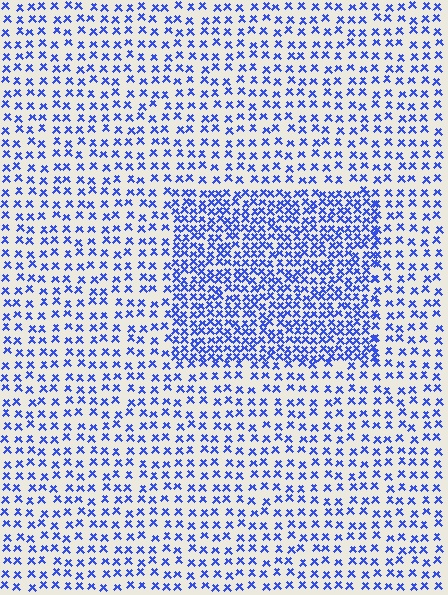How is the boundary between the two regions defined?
The boundary is defined by a change in element density (approximately 2.1x ratio). All elements are the same color, size, and shape.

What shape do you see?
I see a rectangle.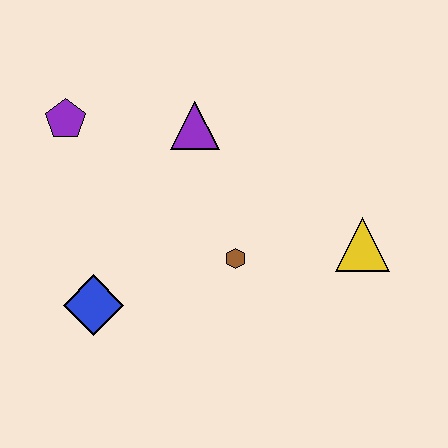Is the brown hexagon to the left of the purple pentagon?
No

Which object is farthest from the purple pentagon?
The yellow triangle is farthest from the purple pentagon.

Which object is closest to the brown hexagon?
The yellow triangle is closest to the brown hexagon.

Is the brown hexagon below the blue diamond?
No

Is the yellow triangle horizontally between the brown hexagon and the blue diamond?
No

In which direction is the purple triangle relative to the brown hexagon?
The purple triangle is above the brown hexagon.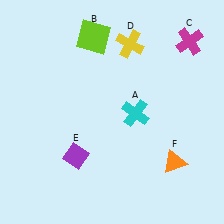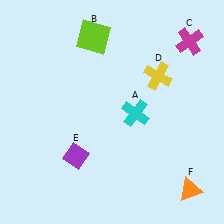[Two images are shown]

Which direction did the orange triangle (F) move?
The orange triangle (F) moved down.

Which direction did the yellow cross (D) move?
The yellow cross (D) moved down.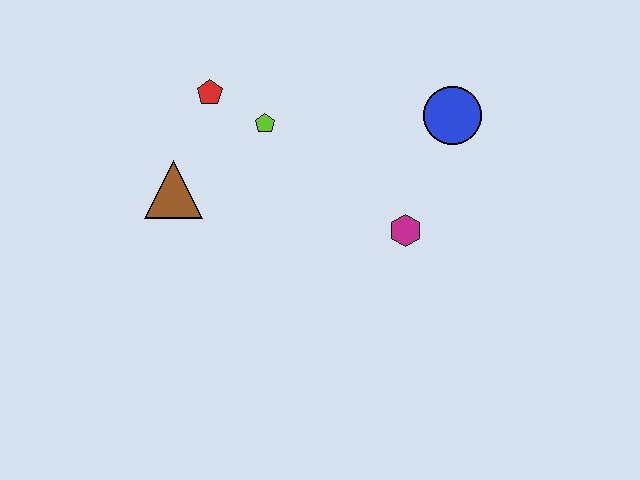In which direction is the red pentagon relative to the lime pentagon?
The red pentagon is to the left of the lime pentagon.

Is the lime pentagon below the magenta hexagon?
No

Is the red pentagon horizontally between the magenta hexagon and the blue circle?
No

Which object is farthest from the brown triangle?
The blue circle is farthest from the brown triangle.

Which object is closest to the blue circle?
The magenta hexagon is closest to the blue circle.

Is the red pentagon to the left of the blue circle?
Yes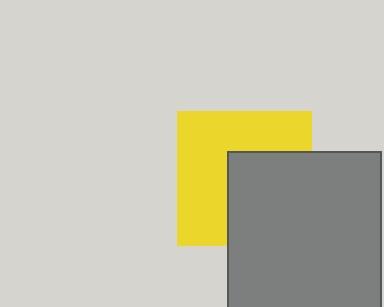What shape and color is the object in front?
The object in front is a gray rectangle.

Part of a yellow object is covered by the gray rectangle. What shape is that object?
It is a square.